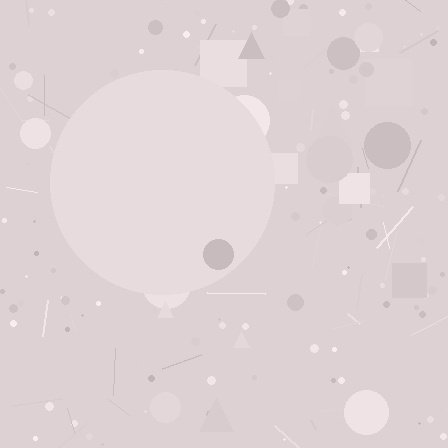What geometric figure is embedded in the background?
A circle is embedded in the background.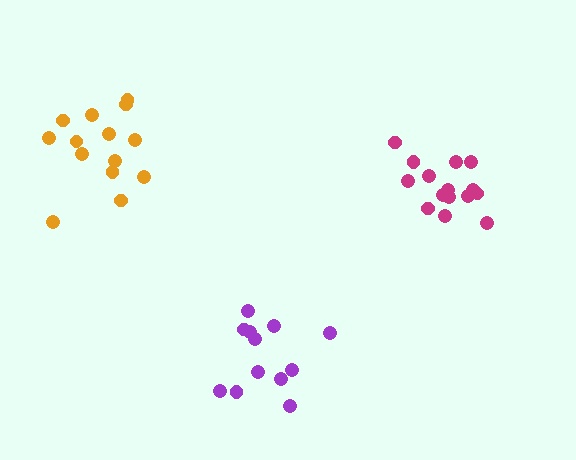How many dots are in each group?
Group 1: 12 dots, Group 2: 14 dots, Group 3: 15 dots (41 total).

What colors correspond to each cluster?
The clusters are colored: purple, orange, magenta.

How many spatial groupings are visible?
There are 3 spatial groupings.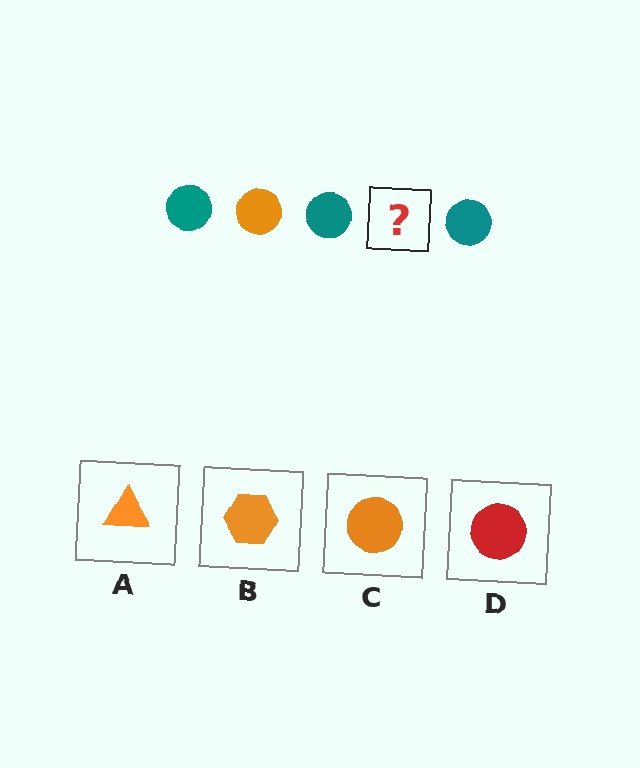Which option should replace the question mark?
Option C.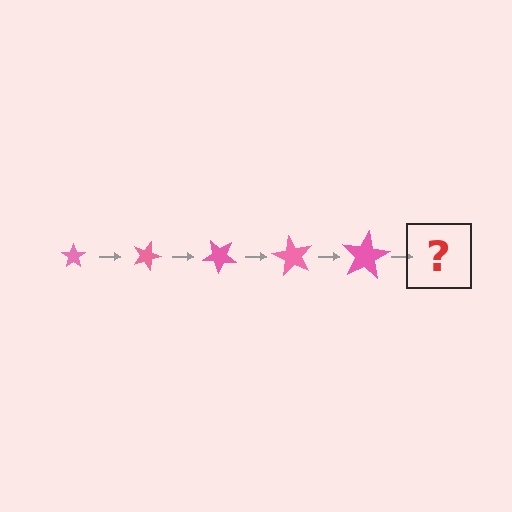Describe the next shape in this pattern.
It should be a star, larger than the previous one and rotated 100 degrees from the start.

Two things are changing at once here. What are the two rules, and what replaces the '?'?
The two rules are that the star grows larger each step and it rotates 20 degrees each step. The '?' should be a star, larger than the previous one and rotated 100 degrees from the start.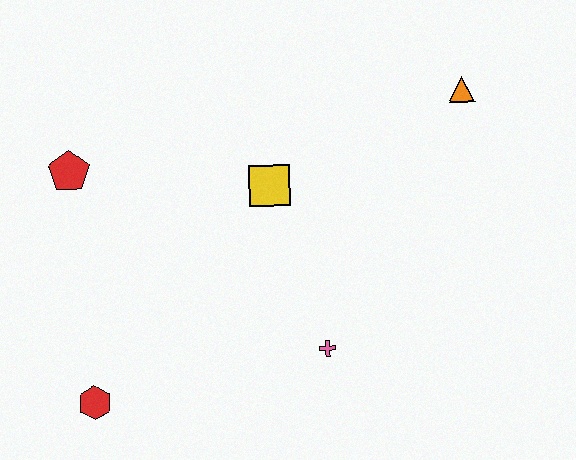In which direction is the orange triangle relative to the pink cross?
The orange triangle is above the pink cross.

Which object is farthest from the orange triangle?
The red hexagon is farthest from the orange triangle.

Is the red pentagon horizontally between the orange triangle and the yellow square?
No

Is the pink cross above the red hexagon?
Yes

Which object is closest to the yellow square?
The pink cross is closest to the yellow square.